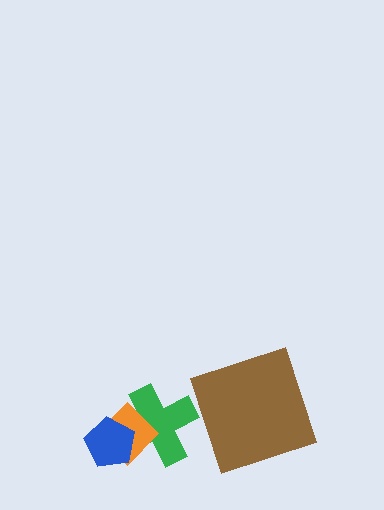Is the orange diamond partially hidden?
Yes, it is partially covered by another shape.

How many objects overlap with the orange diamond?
2 objects overlap with the orange diamond.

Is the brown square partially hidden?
No, no other shape covers it.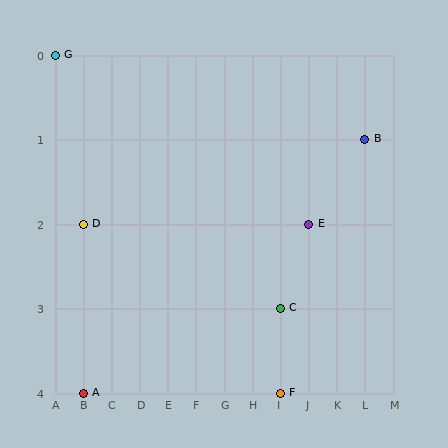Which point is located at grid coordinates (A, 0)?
Point G is at (A, 0).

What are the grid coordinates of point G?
Point G is at grid coordinates (A, 0).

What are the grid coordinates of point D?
Point D is at grid coordinates (B, 2).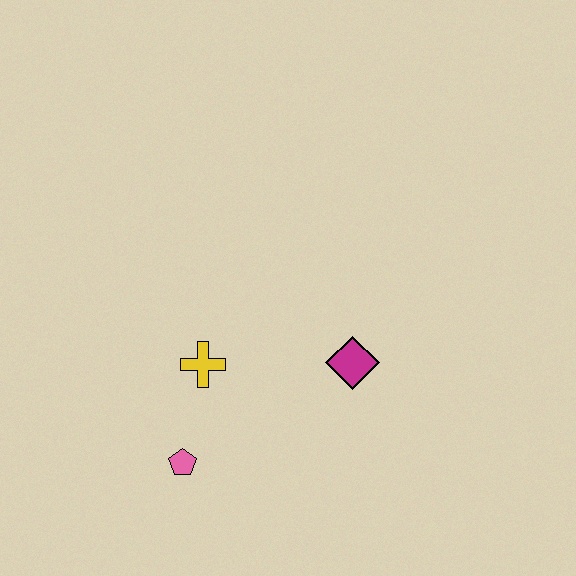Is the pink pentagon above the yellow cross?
No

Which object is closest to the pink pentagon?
The yellow cross is closest to the pink pentagon.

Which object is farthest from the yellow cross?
The magenta diamond is farthest from the yellow cross.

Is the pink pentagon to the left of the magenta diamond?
Yes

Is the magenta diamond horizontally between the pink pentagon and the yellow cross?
No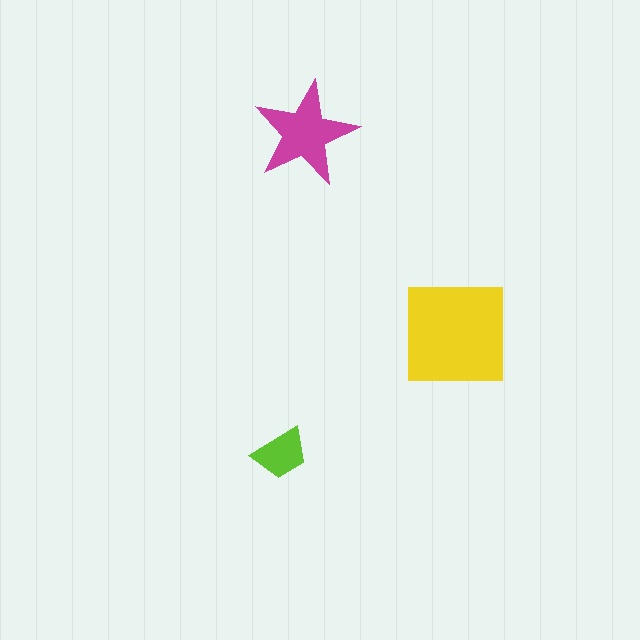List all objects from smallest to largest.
The lime trapezoid, the magenta star, the yellow square.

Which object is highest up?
The magenta star is topmost.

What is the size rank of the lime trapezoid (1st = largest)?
3rd.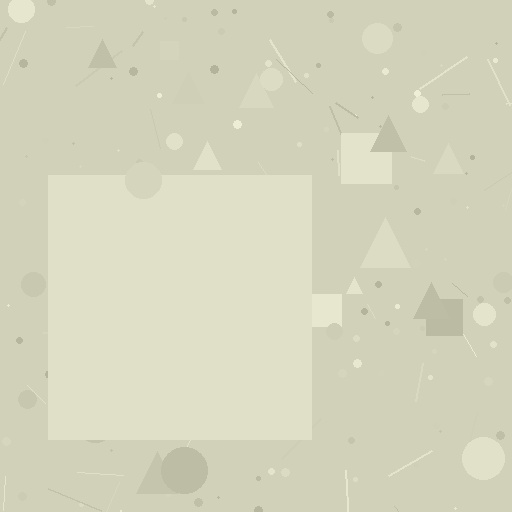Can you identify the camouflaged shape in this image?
The camouflaged shape is a square.